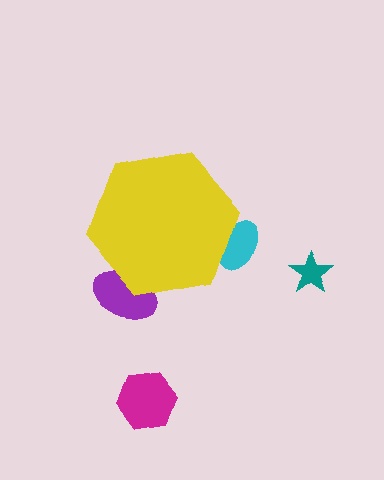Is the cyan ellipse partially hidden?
Yes, the cyan ellipse is partially hidden behind the yellow hexagon.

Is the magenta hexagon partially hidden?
No, the magenta hexagon is fully visible.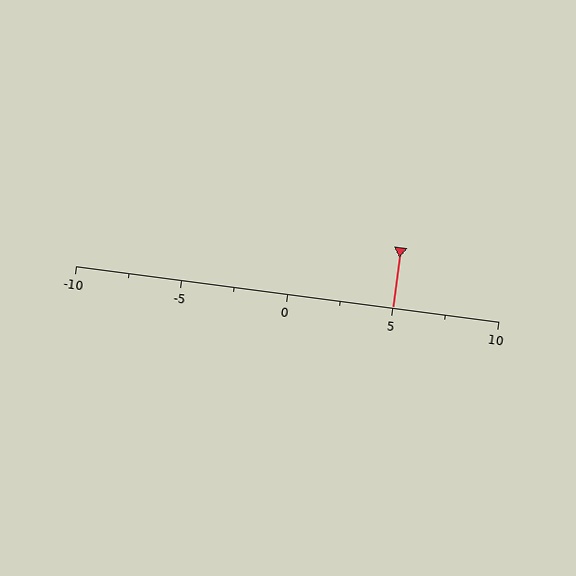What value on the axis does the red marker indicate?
The marker indicates approximately 5.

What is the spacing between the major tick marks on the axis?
The major ticks are spaced 5 apart.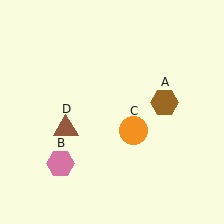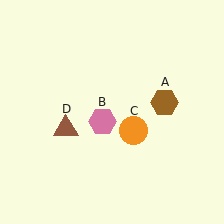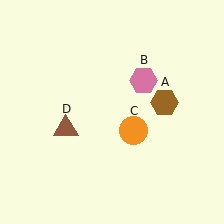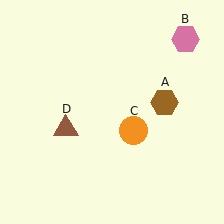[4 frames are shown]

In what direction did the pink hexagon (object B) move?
The pink hexagon (object B) moved up and to the right.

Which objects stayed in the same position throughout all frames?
Brown hexagon (object A) and orange circle (object C) and brown triangle (object D) remained stationary.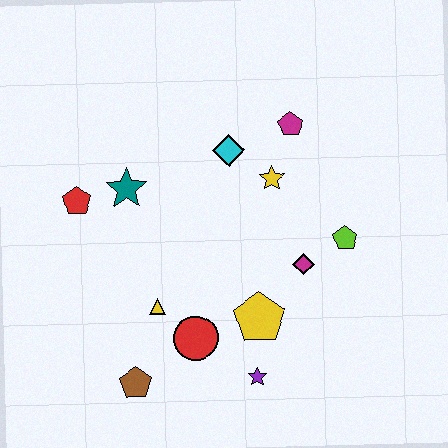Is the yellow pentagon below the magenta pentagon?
Yes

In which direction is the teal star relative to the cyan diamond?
The teal star is to the left of the cyan diamond.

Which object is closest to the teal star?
The red pentagon is closest to the teal star.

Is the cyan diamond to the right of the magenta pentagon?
No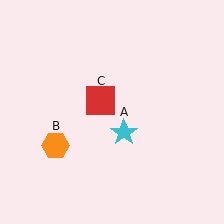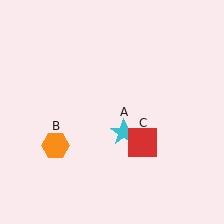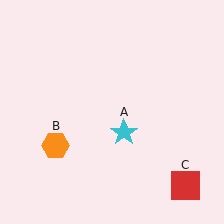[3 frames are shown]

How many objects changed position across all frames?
1 object changed position: red square (object C).